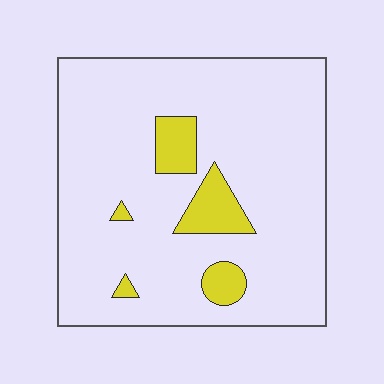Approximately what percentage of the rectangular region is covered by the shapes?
Approximately 10%.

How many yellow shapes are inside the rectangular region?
5.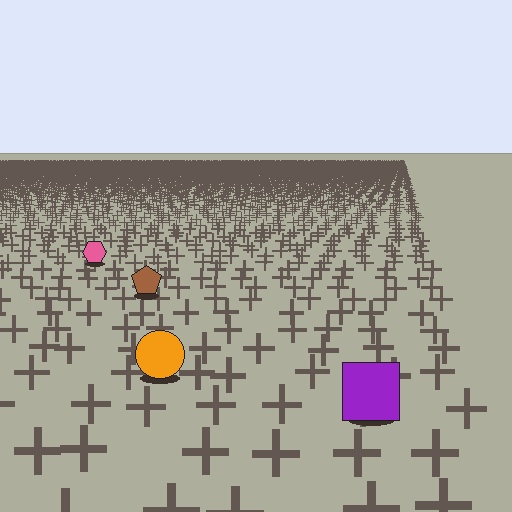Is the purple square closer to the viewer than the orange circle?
Yes. The purple square is closer — you can tell from the texture gradient: the ground texture is coarser near it.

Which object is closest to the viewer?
The purple square is closest. The texture marks near it are larger and more spread out.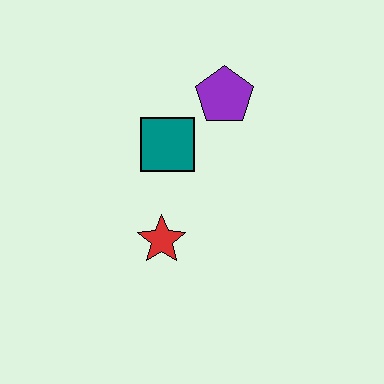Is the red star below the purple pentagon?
Yes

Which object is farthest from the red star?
The purple pentagon is farthest from the red star.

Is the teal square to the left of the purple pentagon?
Yes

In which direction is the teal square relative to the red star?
The teal square is above the red star.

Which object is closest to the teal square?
The purple pentagon is closest to the teal square.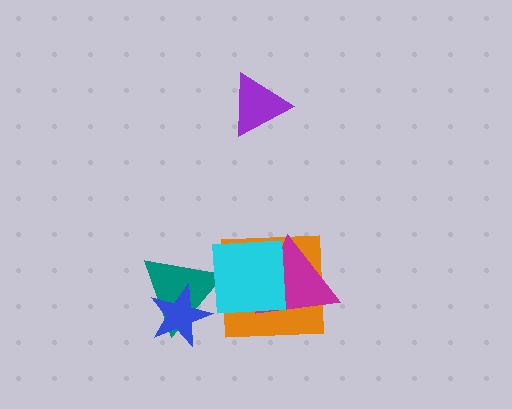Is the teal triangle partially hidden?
Yes, it is partially covered by another shape.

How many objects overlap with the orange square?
2 objects overlap with the orange square.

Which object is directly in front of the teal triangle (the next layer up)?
The cyan square is directly in front of the teal triangle.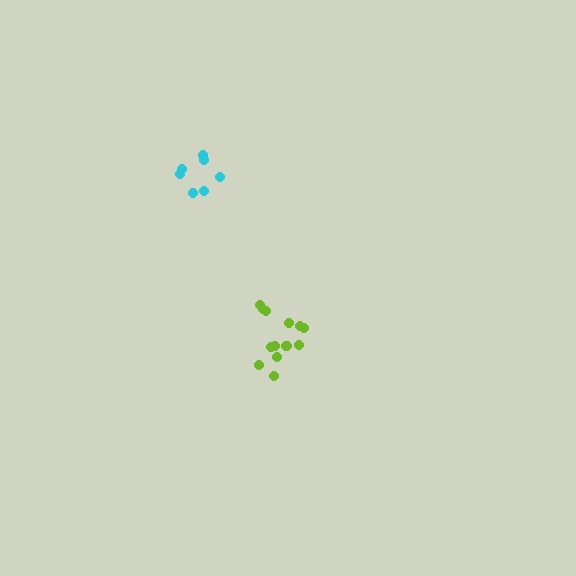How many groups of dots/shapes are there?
There are 2 groups.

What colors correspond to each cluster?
The clusters are colored: lime, cyan.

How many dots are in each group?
Group 1: 13 dots, Group 2: 7 dots (20 total).